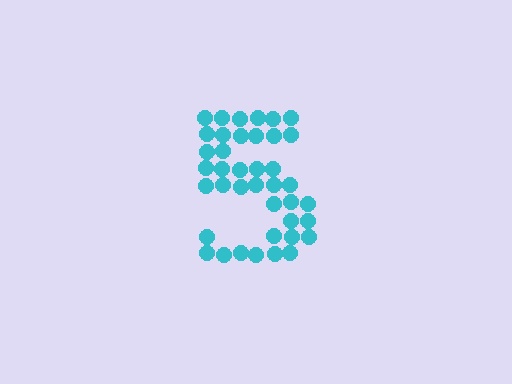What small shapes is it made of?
It is made of small circles.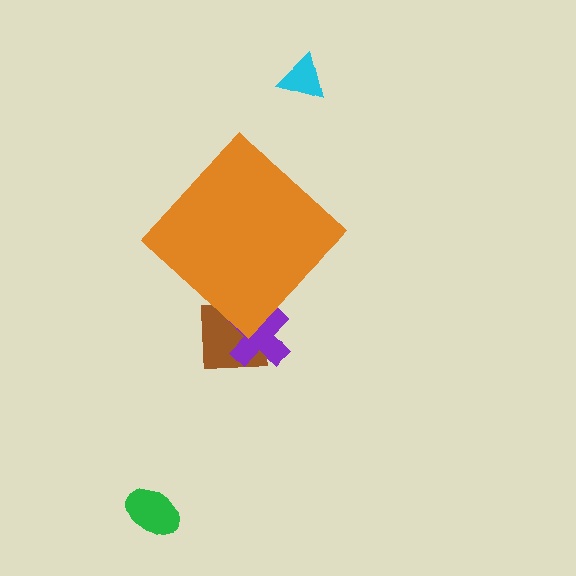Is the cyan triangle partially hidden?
No, the cyan triangle is fully visible.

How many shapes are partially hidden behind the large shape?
2 shapes are partially hidden.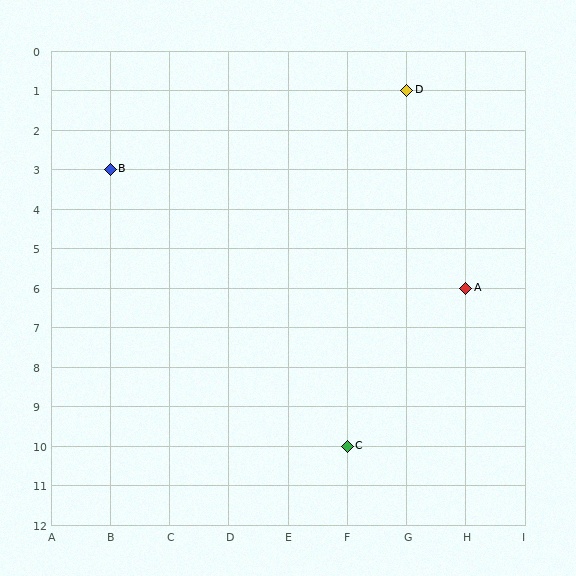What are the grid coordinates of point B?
Point B is at grid coordinates (B, 3).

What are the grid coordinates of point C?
Point C is at grid coordinates (F, 10).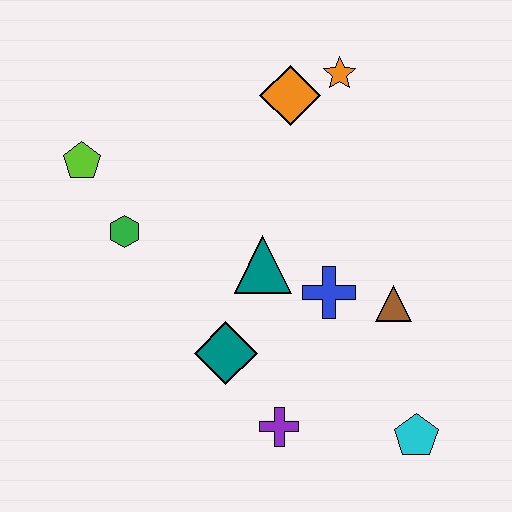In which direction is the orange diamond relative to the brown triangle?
The orange diamond is above the brown triangle.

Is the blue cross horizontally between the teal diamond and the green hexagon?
No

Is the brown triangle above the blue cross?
No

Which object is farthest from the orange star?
The cyan pentagon is farthest from the orange star.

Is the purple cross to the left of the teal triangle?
No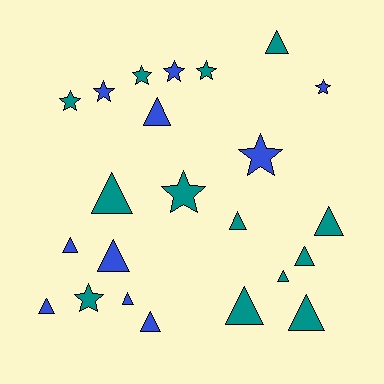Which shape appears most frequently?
Triangle, with 14 objects.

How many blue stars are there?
There are 4 blue stars.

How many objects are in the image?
There are 23 objects.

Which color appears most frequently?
Teal, with 13 objects.